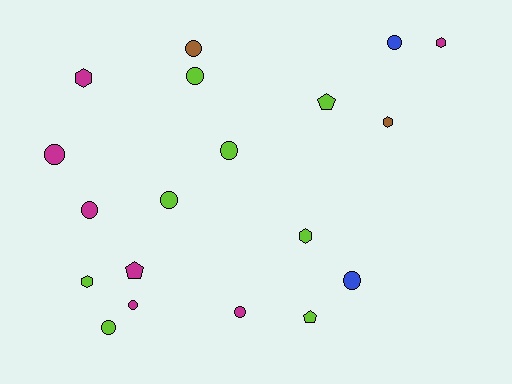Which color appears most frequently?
Lime, with 8 objects.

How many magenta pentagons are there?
There is 1 magenta pentagon.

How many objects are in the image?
There are 19 objects.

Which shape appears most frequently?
Circle, with 11 objects.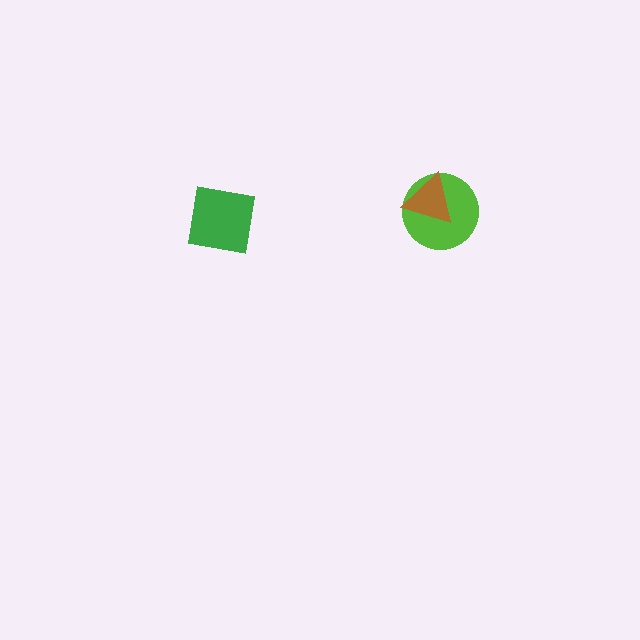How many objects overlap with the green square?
0 objects overlap with the green square.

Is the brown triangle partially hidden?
No, no other shape covers it.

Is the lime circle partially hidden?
Yes, it is partially covered by another shape.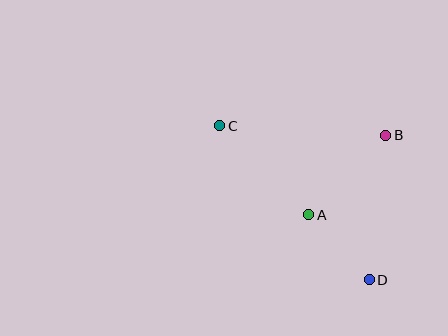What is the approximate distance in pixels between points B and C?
The distance between B and C is approximately 166 pixels.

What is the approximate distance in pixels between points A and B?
The distance between A and B is approximately 111 pixels.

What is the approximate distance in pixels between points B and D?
The distance between B and D is approximately 145 pixels.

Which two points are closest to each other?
Points A and D are closest to each other.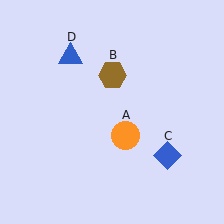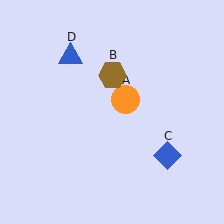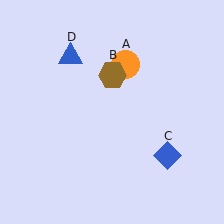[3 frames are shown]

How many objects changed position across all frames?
1 object changed position: orange circle (object A).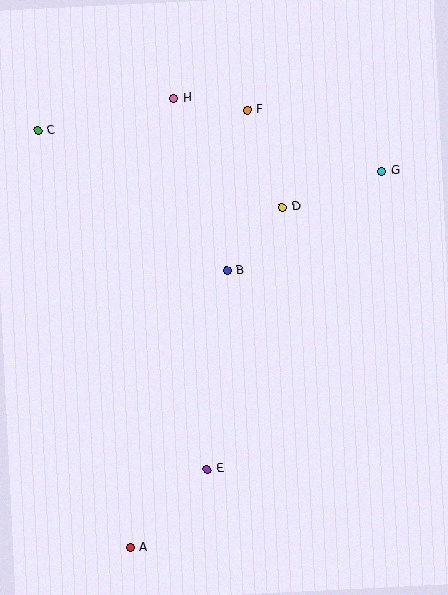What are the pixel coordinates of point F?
Point F is at (247, 110).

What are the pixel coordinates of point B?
Point B is at (227, 271).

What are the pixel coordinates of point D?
Point D is at (283, 207).